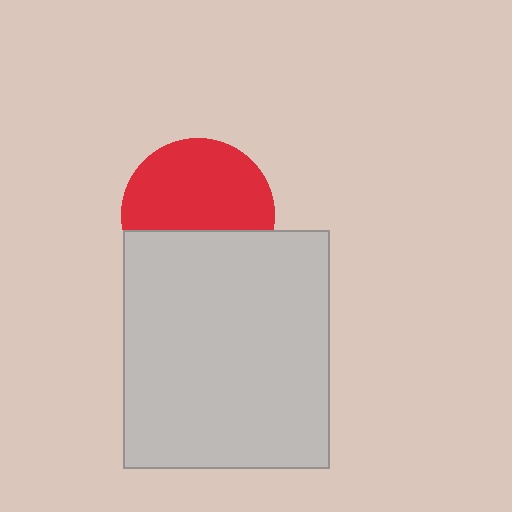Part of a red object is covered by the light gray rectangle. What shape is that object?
It is a circle.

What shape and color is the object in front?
The object in front is a light gray rectangle.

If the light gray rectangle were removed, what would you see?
You would see the complete red circle.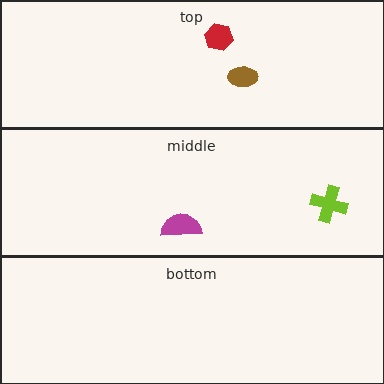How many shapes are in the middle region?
2.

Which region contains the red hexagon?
The top region.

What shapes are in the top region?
The brown ellipse, the red hexagon.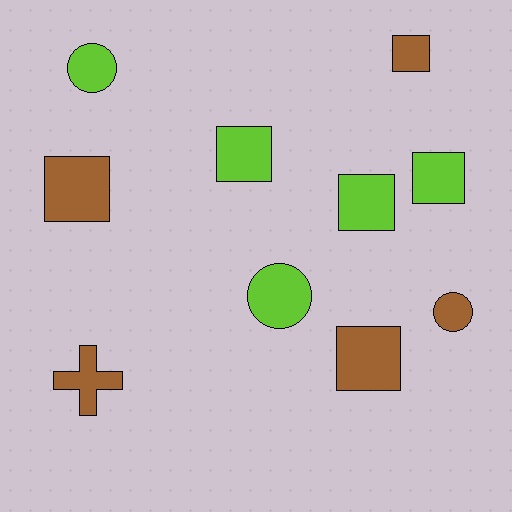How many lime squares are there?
There are 3 lime squares.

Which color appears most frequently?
Brown, with 5 objects.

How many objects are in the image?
There are 10 objects.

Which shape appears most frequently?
Square, with 6 objects.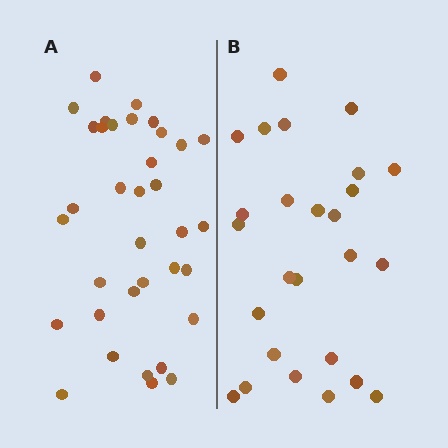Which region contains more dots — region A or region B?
Region A (the left region) has more dots.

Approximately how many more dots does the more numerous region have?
Region A has roughly 8 or so more dots than region B.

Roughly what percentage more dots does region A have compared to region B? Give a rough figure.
About 35% more.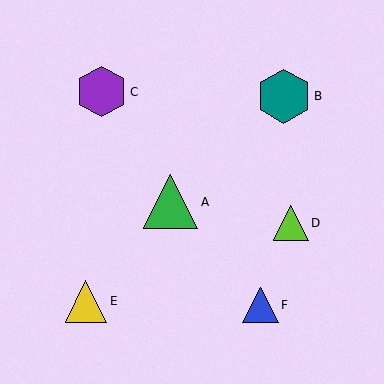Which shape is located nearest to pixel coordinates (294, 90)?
The teal hexagon (labeled B) at (284, 96) is nearest to that location.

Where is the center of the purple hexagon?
The center of the purple hexagon is at (101, 92).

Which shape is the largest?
The green triangle (labeled A) is the largest.